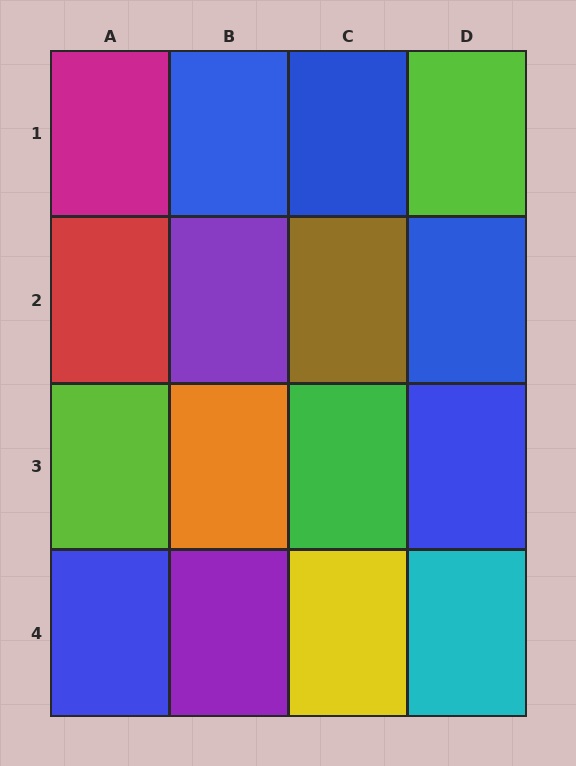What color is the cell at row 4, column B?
Purple.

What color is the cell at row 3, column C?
Green.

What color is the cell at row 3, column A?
Lime.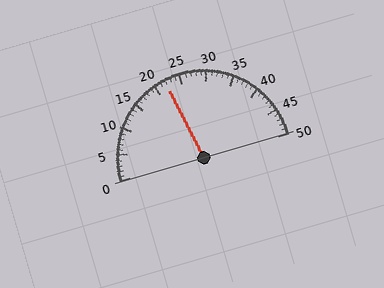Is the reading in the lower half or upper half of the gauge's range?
The reading is in the lower half of the range (0 to 50).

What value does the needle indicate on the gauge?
The needle indicates approximately 22.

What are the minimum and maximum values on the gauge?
The gauge ranges from 0 to 50.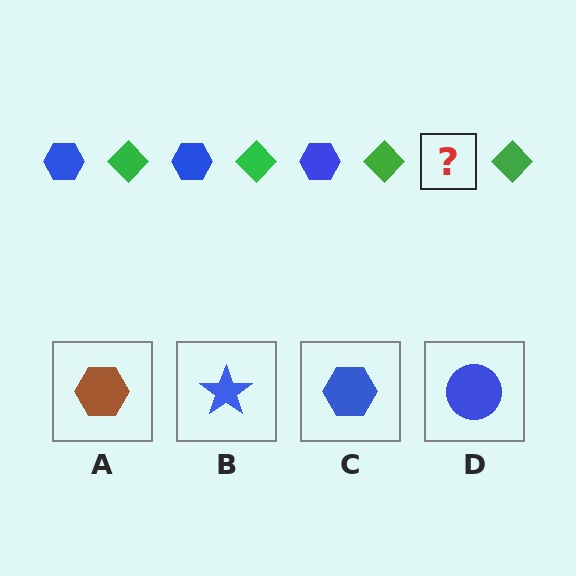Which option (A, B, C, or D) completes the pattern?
C.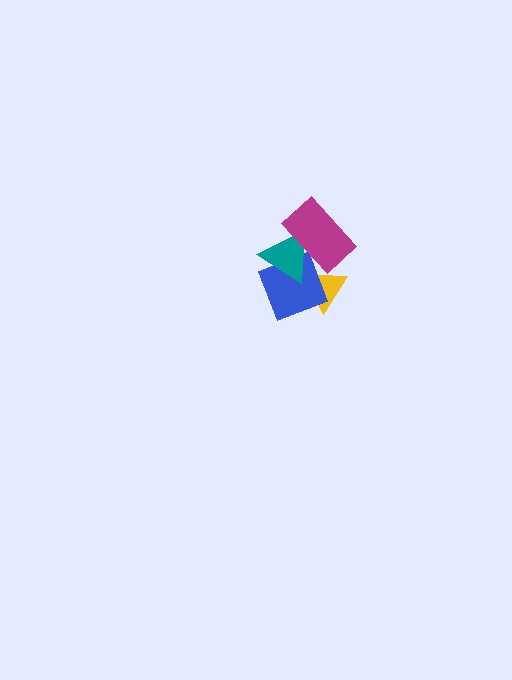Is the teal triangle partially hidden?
Yes, it is partially covered by another shape.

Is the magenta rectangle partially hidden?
No, no other shape covers it.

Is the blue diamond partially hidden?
Yes, it is partially covered by another shape.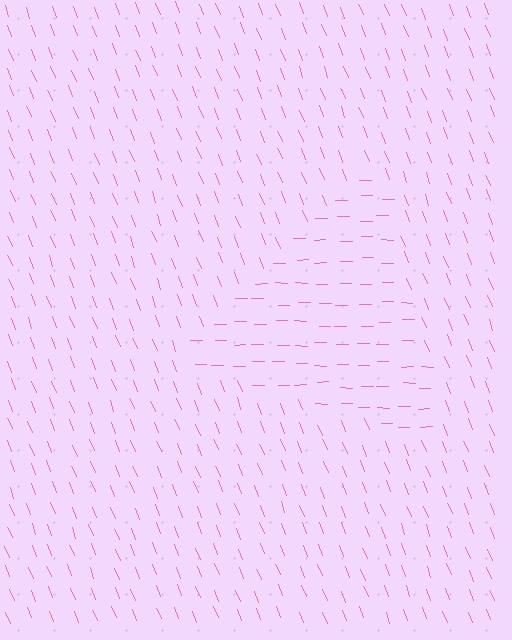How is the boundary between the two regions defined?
The boundary is defined purely by a change in line orientation (approximately 69 degrees difference). All lines are the same color and thickness.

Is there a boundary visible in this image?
Yes, there is a texture boundary formed by a change in line orientation.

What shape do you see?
I see a triangle.